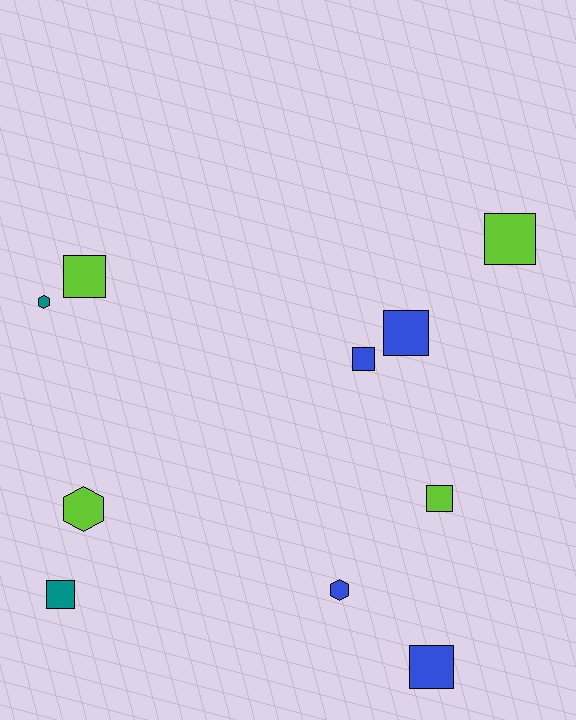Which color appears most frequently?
Lime, with 4 objects.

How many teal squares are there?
There is 1 teal square.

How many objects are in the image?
There are 10 objects.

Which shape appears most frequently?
Square, with 7 objects.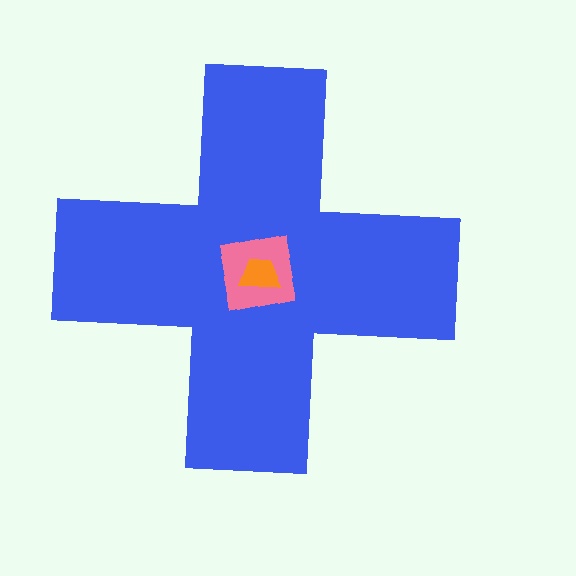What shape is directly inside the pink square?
The orange trapezoid.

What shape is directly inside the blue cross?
The pink square.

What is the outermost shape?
The blue cross.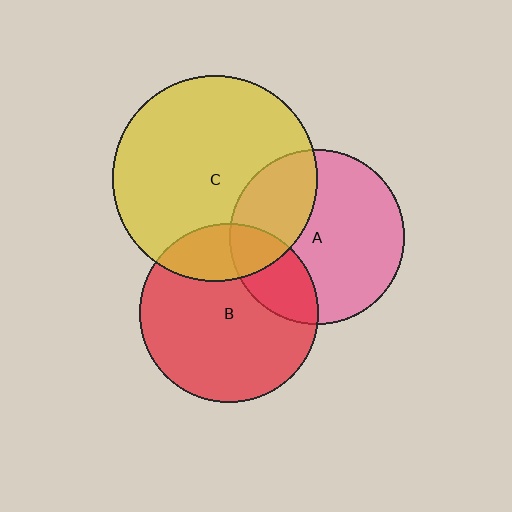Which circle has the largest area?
Circle C (yellow).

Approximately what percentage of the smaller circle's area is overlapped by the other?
Approximately 30%.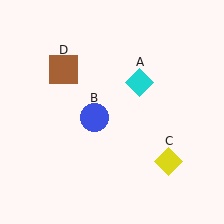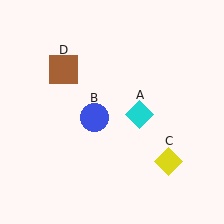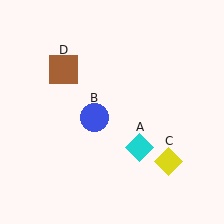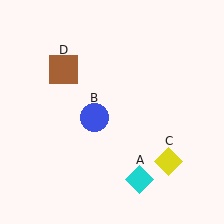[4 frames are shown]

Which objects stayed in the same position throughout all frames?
Blue circle (object B) and yellow diamond (object C) and brown square (object D) remained stationary.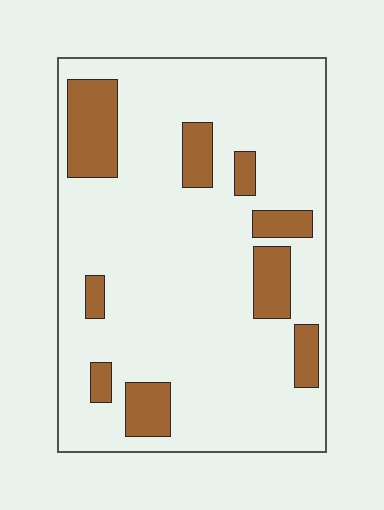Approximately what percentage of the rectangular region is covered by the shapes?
Approximately 15%.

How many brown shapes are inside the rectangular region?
9.